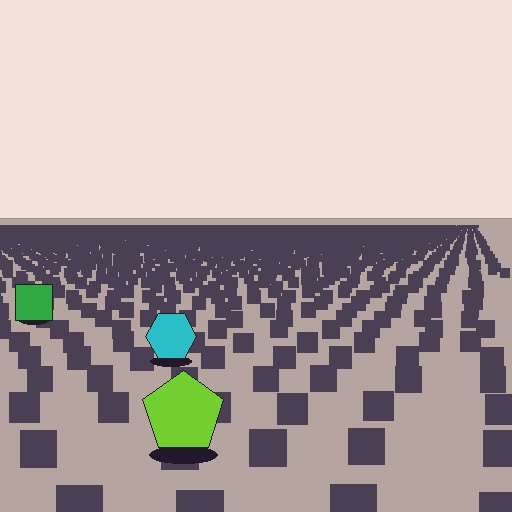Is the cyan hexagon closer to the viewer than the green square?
Yes. The cyan hexagon is closer — you can tell from the texture gradient: the ground texture is coarser near it.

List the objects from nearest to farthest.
From nearest to farthest: the lime pentagon, the cyan hexagon, the green square.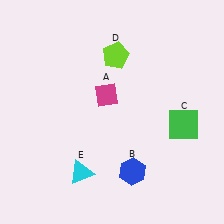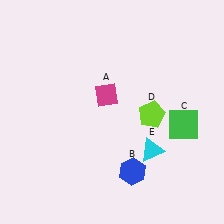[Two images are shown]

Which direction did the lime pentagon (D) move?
The lime pentagon (D) moved down.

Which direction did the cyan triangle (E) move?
The cyan triangle (E) moved right.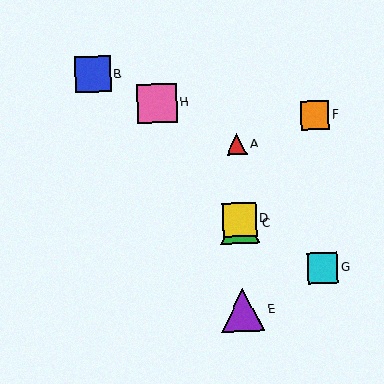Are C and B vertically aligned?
No, C is at x≈240 and B is at x≈93.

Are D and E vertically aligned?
Yes, both are at x≈239.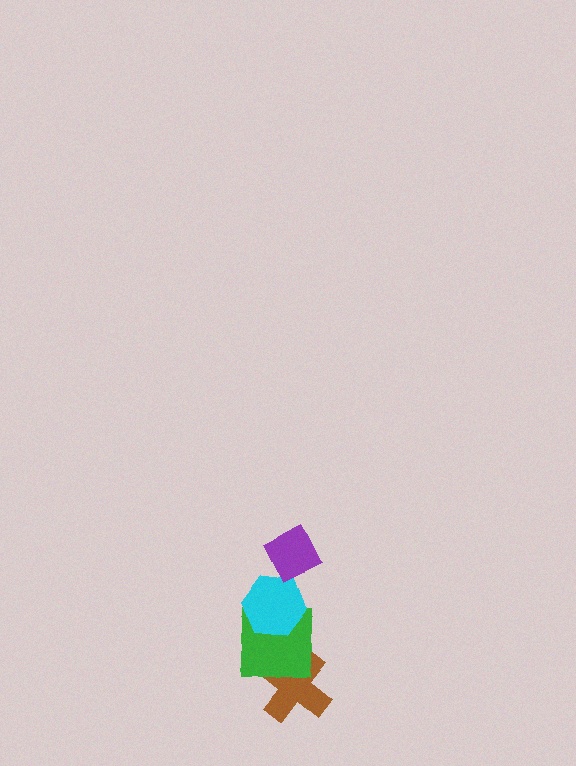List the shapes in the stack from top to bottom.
From top to bottom: the purple diamond, the cyan hexagon, the green square, the brown cross.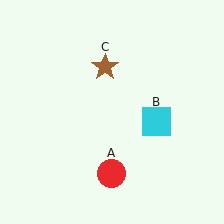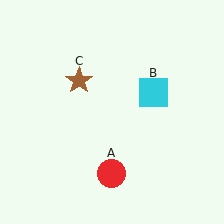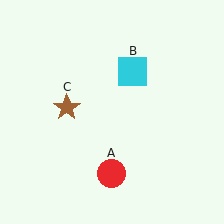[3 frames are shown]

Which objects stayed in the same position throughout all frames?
Red circle (object A) remained stationary.